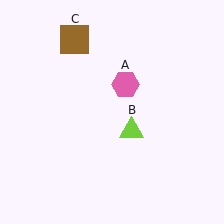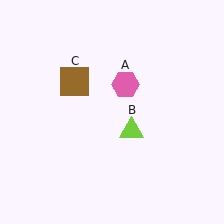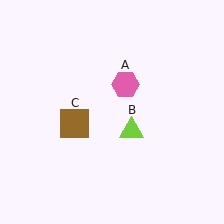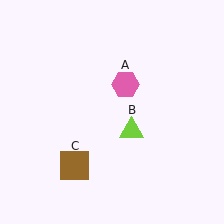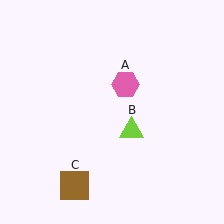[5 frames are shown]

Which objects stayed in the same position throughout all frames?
Pink hexagon (object A) and lime triangle (object B) remained stationary.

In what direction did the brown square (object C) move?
The brown square (object C) moved down.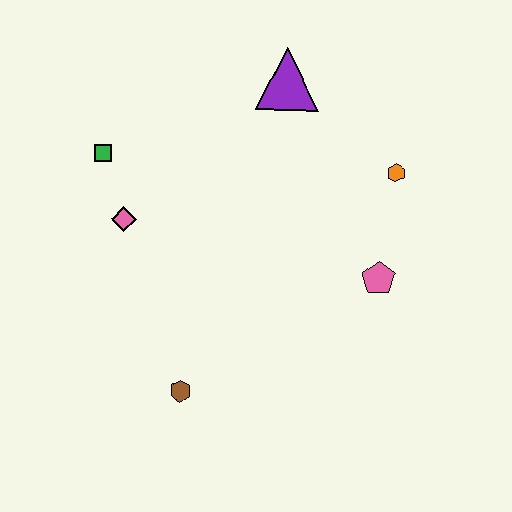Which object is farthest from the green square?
The pink pentagon is farthest from the green square.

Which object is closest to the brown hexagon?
The pink diamond is closest to the brown hexagon.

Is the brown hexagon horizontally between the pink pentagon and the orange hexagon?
No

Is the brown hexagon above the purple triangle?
No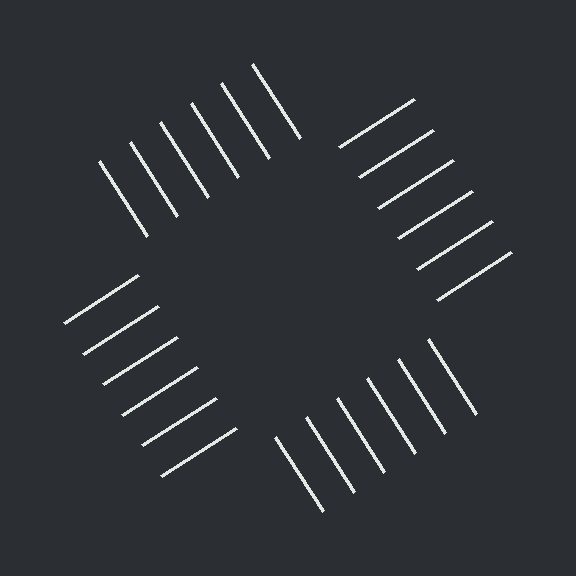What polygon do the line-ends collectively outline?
An illusory square — the line segments terminate on its edges but no continuous stroke is drawn.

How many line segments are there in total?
24 — 6 along each of the 4 edges.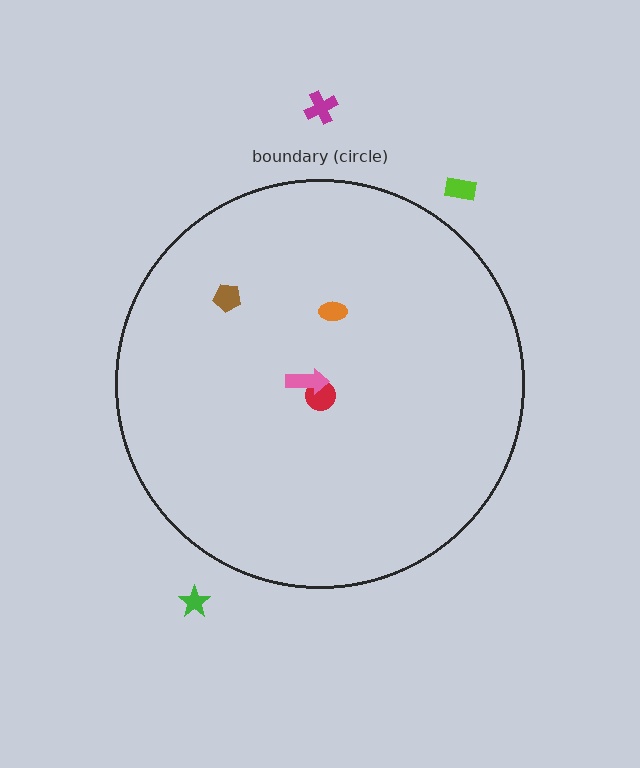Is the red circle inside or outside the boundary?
Inside.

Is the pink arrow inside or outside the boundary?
Inside.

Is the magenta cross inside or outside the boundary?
Outside.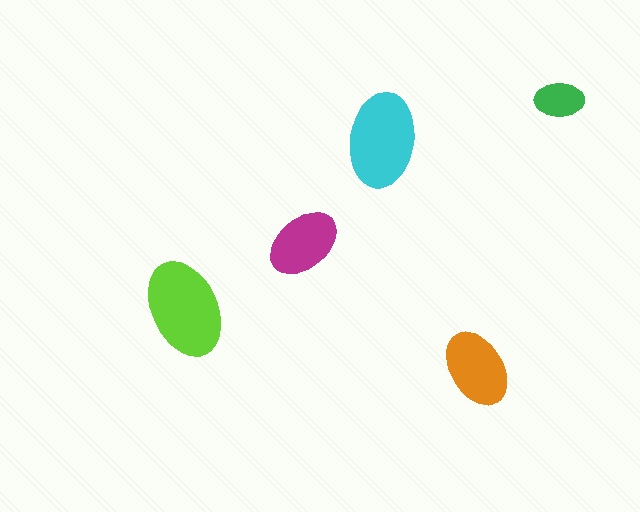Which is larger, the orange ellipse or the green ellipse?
The orange one.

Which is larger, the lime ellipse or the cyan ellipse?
The lime one.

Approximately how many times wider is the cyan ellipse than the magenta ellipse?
About 1.5 times wider.